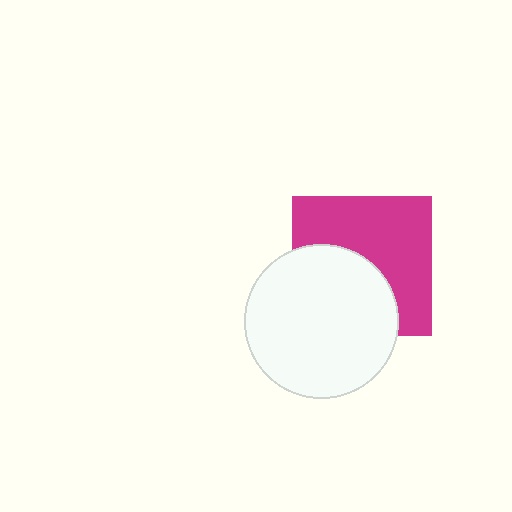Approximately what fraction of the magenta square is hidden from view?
Roughly 43% of the magenta square is hidden behind the white circle.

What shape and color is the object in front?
The object in front is a white circle.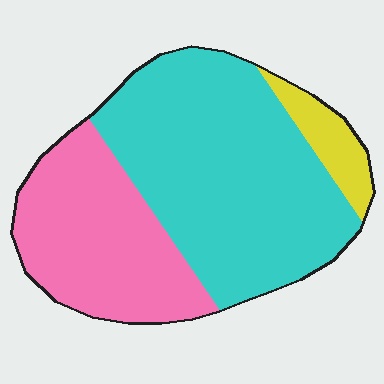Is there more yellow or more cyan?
Cyan.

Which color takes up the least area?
Yellow, at roughly 10%.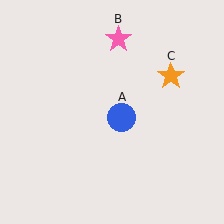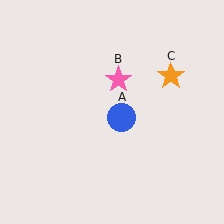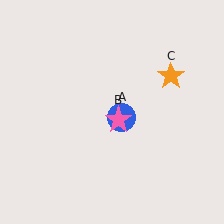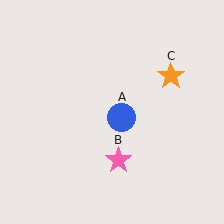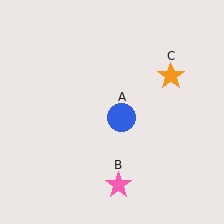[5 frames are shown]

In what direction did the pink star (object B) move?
The pink star (object B) moved down.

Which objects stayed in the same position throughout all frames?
Blue circle (object A) and orange star (object C) remained stationary.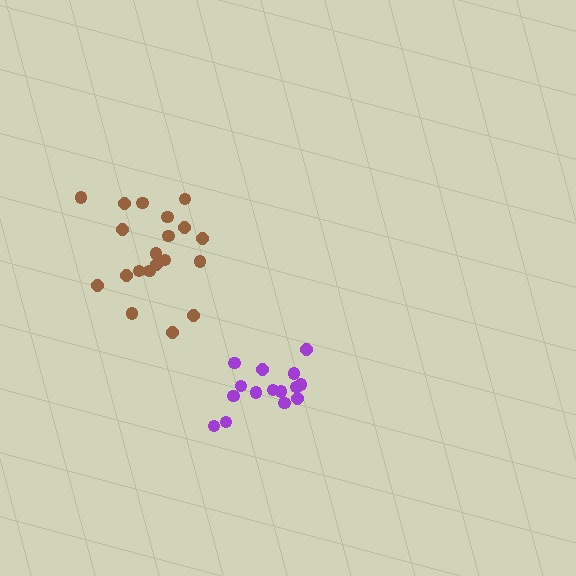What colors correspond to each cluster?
The clusters are colored: purple, brown.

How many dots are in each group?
Group 1: 15 dots, Group 2: 20 dots (35 total).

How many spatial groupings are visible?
There are 2 spatial groupings.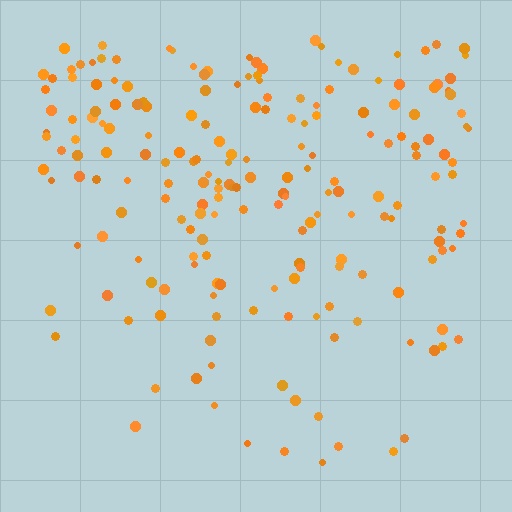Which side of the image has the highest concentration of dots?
The top.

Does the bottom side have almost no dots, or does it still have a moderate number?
Still a moderate number, just noticeably fewer than the top.